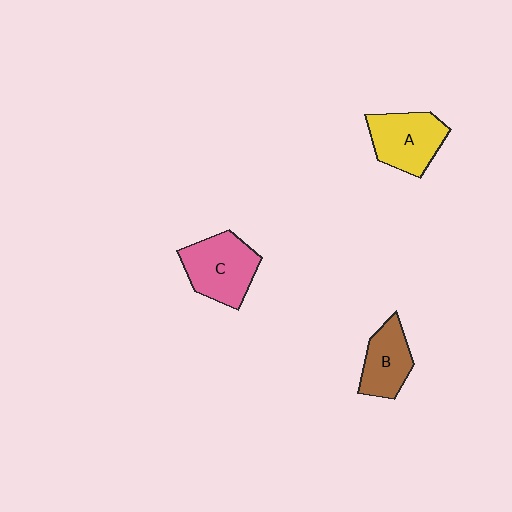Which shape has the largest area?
Shape C (pink).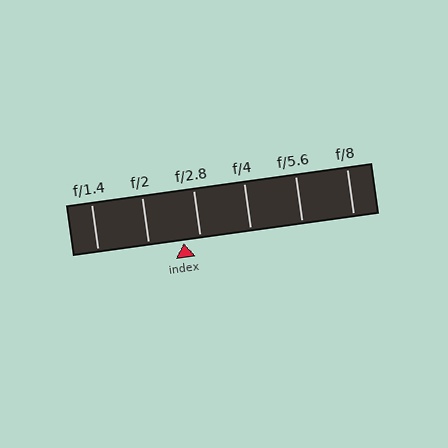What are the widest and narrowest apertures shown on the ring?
The widest aperture shown is f/1.4 and the narrowest is f/8.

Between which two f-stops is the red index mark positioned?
The index mark is between f/2 and f/2.8.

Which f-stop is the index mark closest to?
The index mark is closest to f/2.8.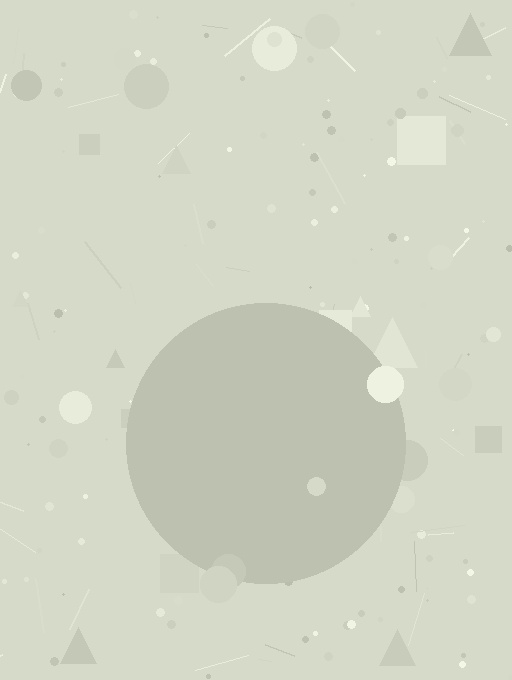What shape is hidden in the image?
A circle is hidden in the image.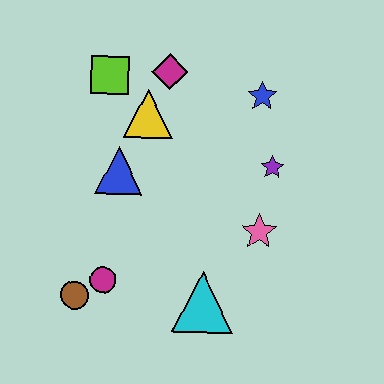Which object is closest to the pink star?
The purple star is closest to the pink star.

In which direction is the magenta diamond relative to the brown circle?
The magenta diamond is above the brown circle.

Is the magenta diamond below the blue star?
No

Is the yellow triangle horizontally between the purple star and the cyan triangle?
No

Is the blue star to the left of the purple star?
Yes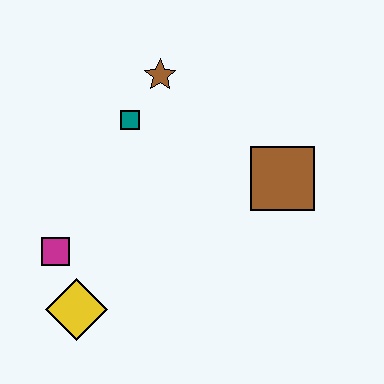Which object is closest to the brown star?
The teal square is closest to the brown star.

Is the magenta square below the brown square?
Yes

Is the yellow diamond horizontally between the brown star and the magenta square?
Yes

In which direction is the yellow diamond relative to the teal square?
The yellow diamond is below the teal square.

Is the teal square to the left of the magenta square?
No